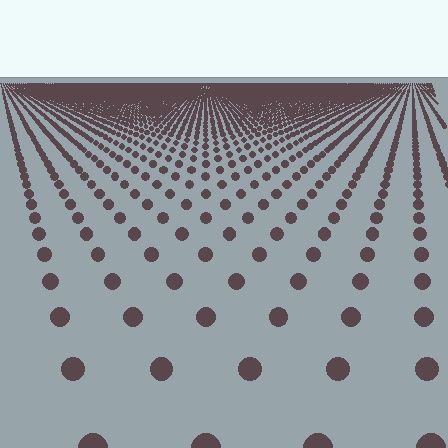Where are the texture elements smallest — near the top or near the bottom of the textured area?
Near the top.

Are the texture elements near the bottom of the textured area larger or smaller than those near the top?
Larger. Near the bottom, elements are closer to the viewer and appear at a bigger on-screen size.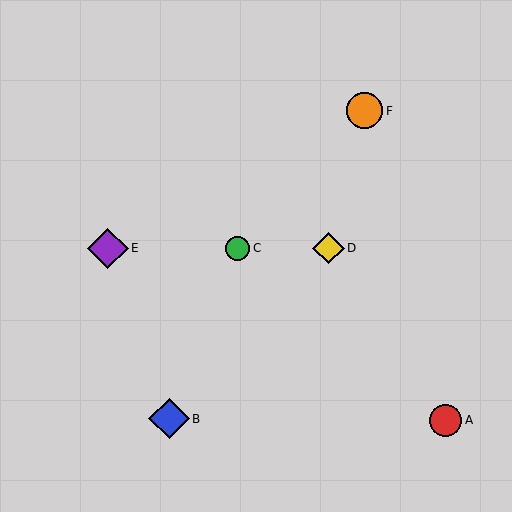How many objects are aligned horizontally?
3 objects (C, D, E) are aligned horizontally.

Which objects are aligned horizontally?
Objects C, D, E are aligned horizontally.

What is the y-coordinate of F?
Object F is at y≈111.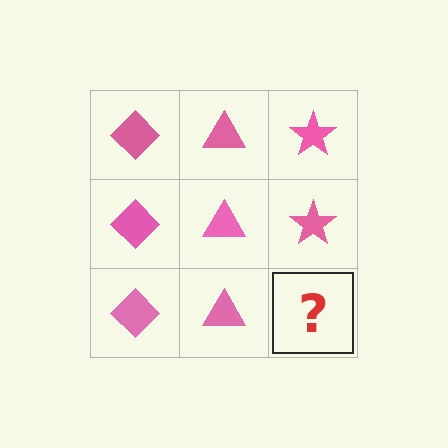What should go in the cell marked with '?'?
The missing cell should contain a pink star.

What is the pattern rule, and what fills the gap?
The rule is that each column has a consistent shape. The gap should be filled with a pink star.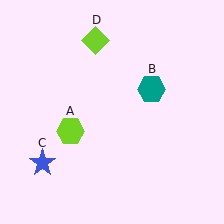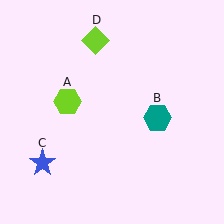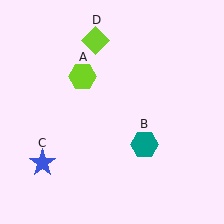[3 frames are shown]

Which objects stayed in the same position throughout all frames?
Blue star (object C) and lime diamond (object D) remained stationary.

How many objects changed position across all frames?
2 objects changed position: lime hexagon (object A), teal hexagon (object B).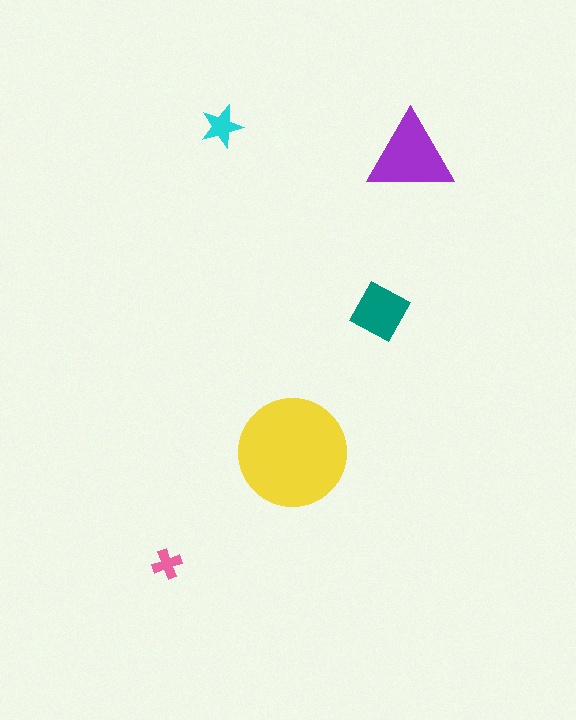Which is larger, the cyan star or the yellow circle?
The yellow circle.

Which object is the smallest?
The pink cross.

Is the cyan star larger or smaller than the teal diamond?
Smaller.